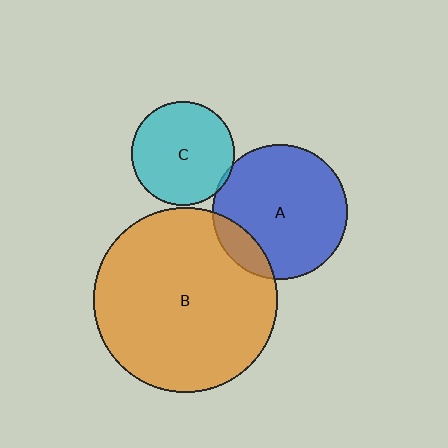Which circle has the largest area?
Circle B (orange).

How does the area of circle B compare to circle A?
Approximately 1.9 times.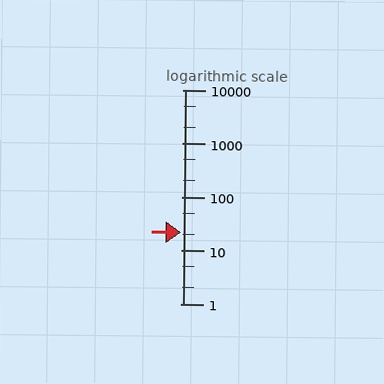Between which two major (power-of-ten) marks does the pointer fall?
The pointer is between 10 and 100.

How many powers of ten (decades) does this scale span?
The scale spans 4 decades, from 1 to 10000.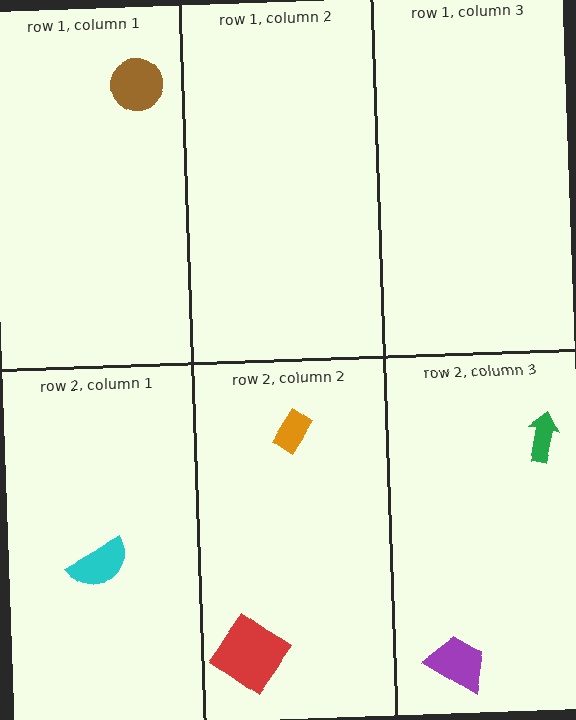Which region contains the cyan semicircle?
The row 2, column 1 region.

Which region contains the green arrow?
The row 2, column 3 region.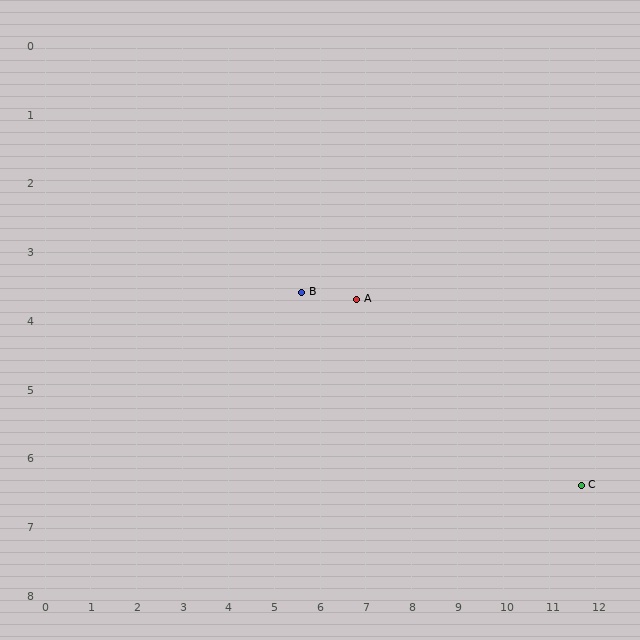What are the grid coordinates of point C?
Point C is at approximately (11.7, 6.4).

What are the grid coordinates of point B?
Point B is at approximately (5.6, 3.6).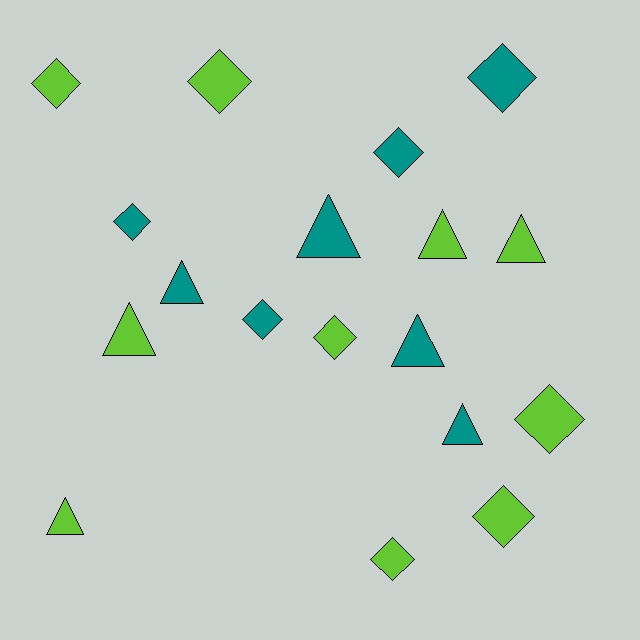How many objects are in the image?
There are 18 objects.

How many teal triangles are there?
There are 4 teal triangles.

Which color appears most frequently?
Lime, with 10 objects.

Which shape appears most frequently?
Diamond, with 10 objects.